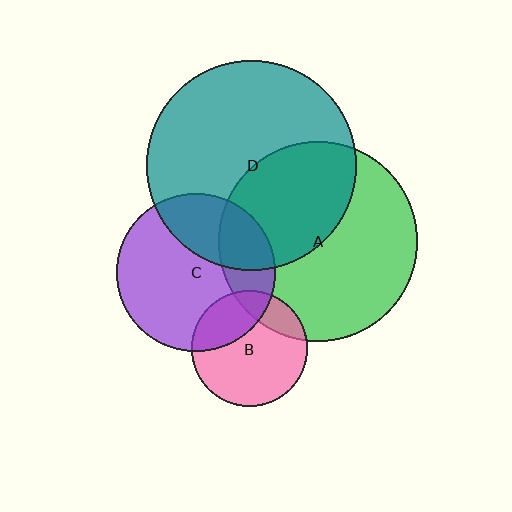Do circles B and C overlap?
Yes.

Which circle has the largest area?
Circle D (teal).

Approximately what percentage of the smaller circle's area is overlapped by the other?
Approximately 30%.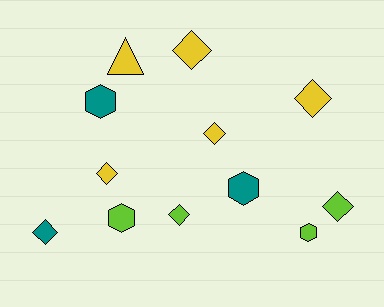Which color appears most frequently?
Yellow, with 5 objects.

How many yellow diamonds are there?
There are 4 yellow diamonds.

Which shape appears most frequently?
Diamond, with 7 objects.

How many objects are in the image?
There are 12 objects.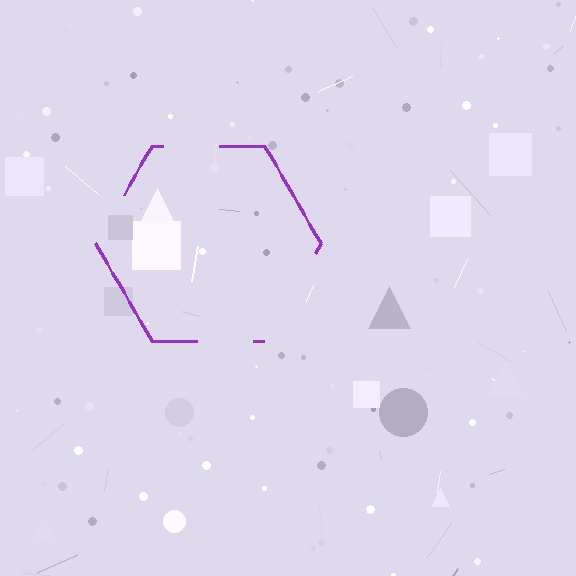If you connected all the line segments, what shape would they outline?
They would outline a hexagon.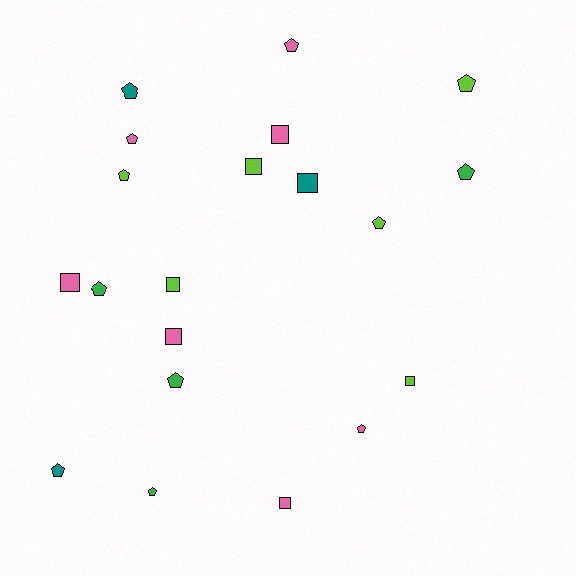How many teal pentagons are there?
There are 2 teal pentagons.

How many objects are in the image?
There are 20 objects.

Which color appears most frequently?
Pink, with 7 objects.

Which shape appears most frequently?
Pentagon, with 12 objects.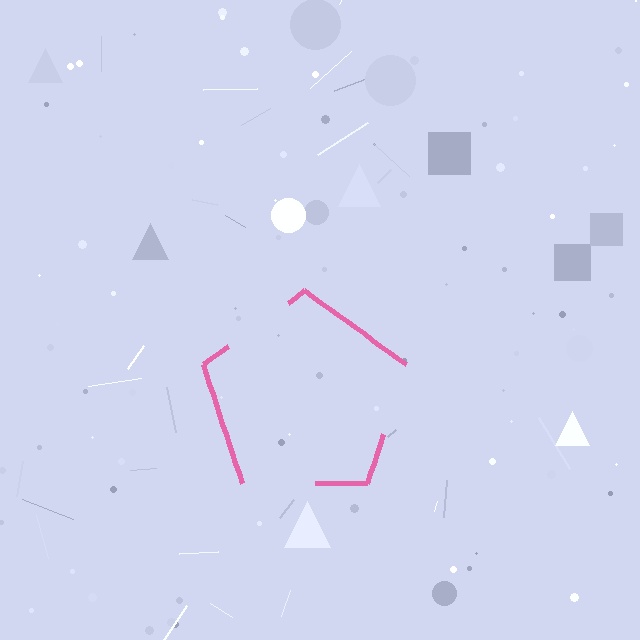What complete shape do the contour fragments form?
The contour fragments form a pentagon.